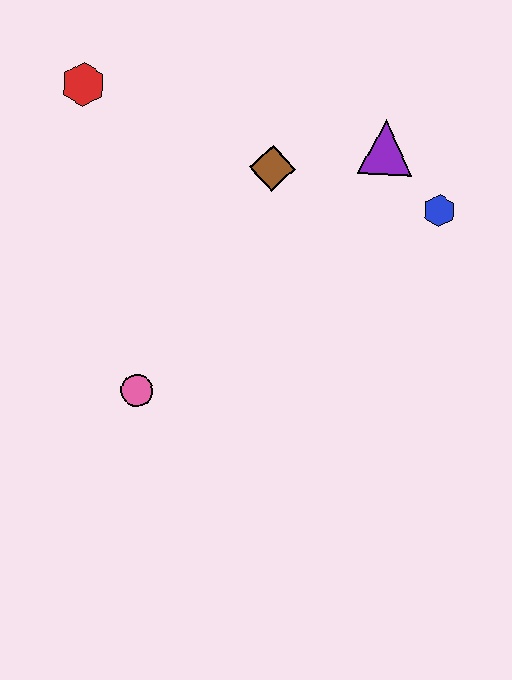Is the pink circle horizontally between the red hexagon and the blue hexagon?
Yes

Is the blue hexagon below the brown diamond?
Yes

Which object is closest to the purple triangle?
The blue hexagon is closest to the purple triangle.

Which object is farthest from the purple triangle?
The pink circle is farthest from the purple triangle.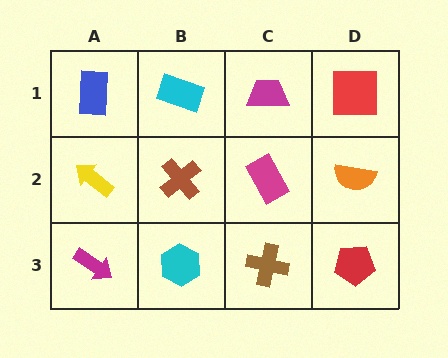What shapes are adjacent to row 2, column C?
A magenta trapezoid (row 1, column C), a brown cross (row 3, column C), a brown cross (row 2, column B), an orange semicircle (row 2, column D).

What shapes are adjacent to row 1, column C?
A magenta rectangle (row 2, column C), a cyan rectangle (row 1, column B), a red square (row 1, column D).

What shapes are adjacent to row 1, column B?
A brown cross (row 2, column B), a blue rectangle (row 1, column A), a magenta trapezoid (row 1, column C).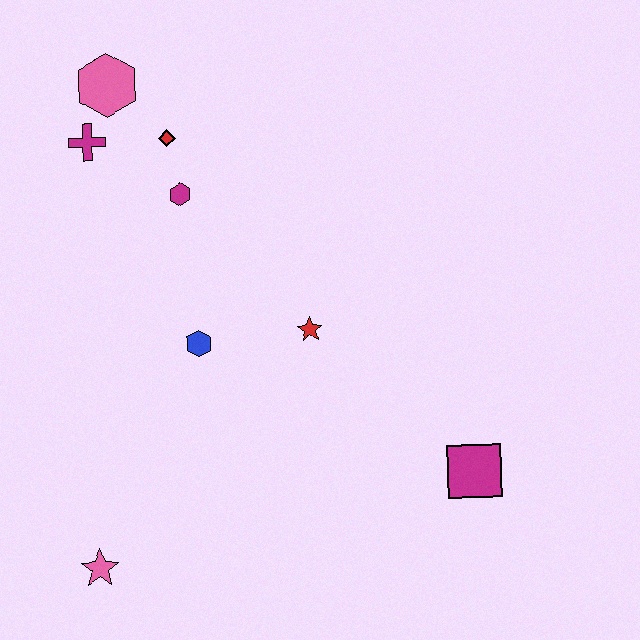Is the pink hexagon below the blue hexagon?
No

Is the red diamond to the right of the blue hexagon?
No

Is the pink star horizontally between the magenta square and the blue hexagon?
No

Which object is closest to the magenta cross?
The pink hexagon is closest to the magenta cross.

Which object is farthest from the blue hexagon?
The magenta square is farthest from the blue hexagon.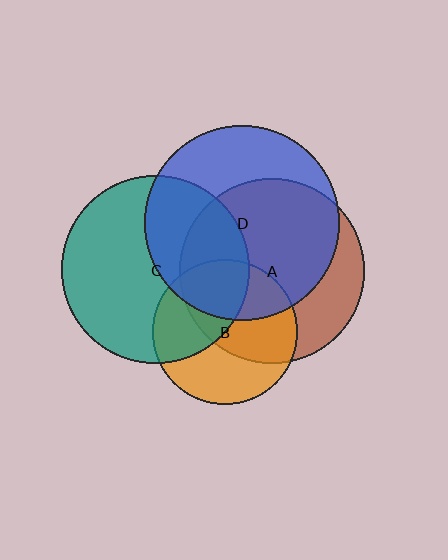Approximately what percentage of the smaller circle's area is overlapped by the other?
Approximately 30%.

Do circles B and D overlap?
Yes.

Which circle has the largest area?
Circle D (blue).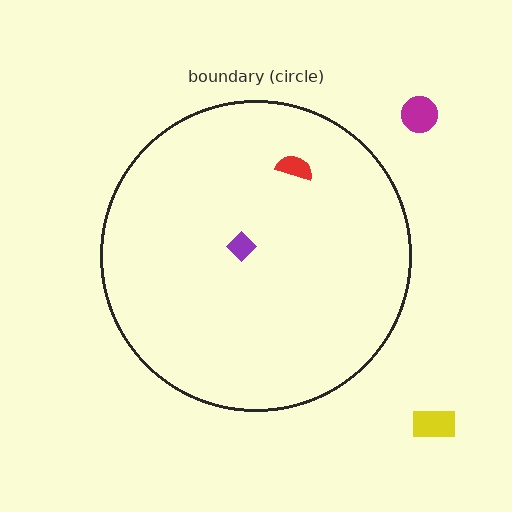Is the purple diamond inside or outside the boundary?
Inside.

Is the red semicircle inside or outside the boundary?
Inside.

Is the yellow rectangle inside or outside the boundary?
Outside.